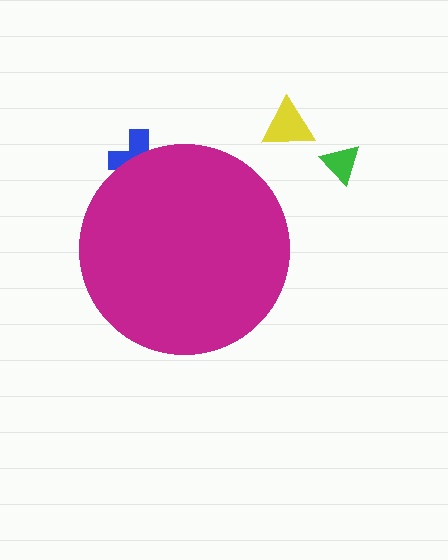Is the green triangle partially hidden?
No, the green triangle is fully visible.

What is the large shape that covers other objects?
A magenta circle.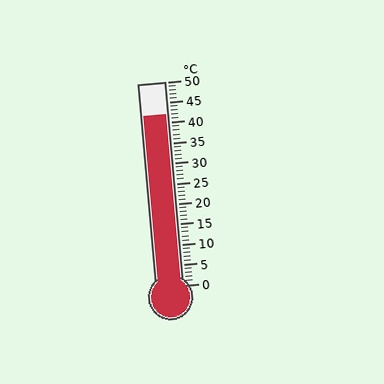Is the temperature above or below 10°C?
The temperature is above 10°C.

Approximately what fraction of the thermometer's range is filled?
The thermometer is filled to approximately 85% of its range.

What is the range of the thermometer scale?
The thermometer scale ranges from 0°C to 50°C.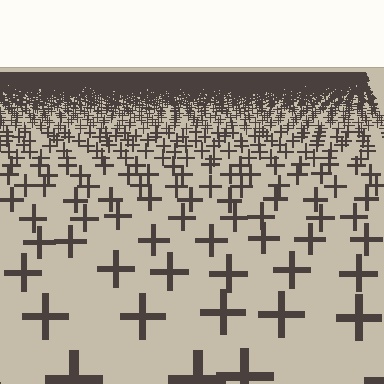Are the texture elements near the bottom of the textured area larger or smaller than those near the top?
Larger. Near the bottom, elements are closer to the viewer and appear at a bigger on-screen size.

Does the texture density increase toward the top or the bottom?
Density increases toward the top.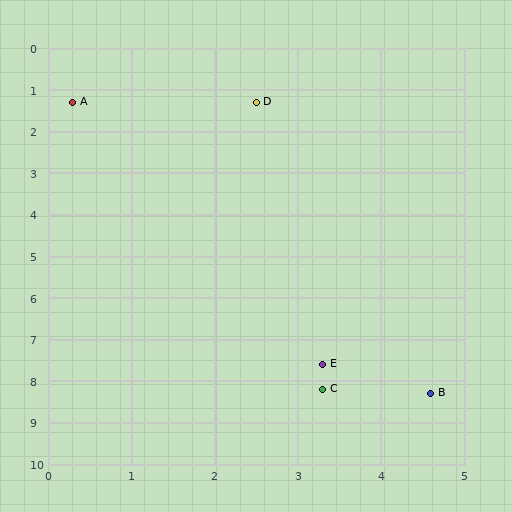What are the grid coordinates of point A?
Point A is at approximately (0.3, 1.3).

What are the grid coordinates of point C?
Point C is at approximately (3.3, 8.2).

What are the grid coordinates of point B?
Point B is at approximately (4.6, 8.3).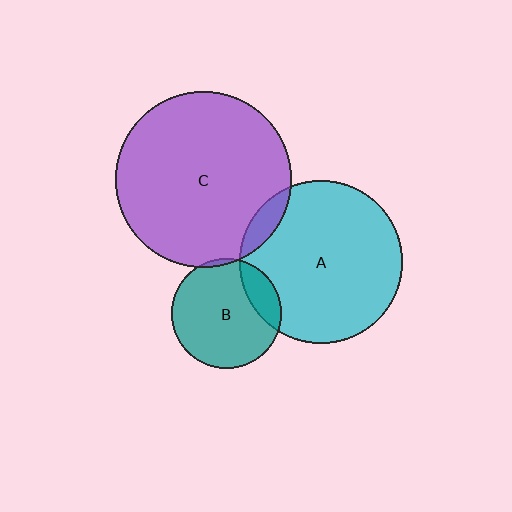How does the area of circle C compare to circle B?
Approximately 2.6 times.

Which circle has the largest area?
Circle C (purple).